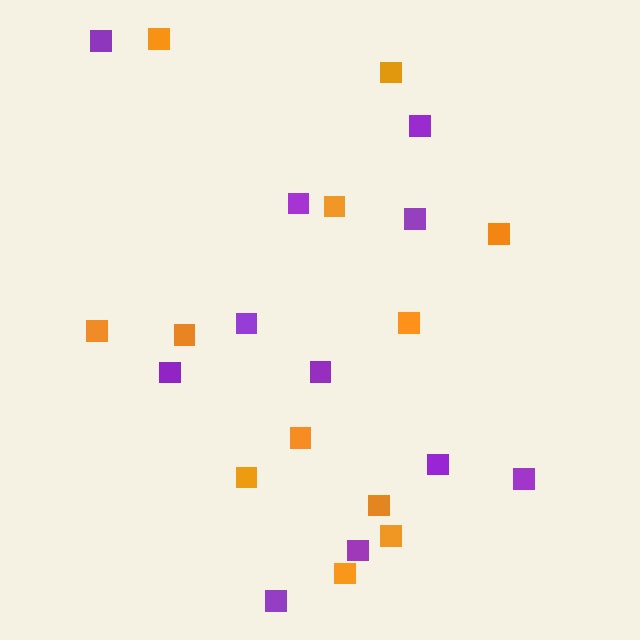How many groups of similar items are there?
There are 2 groups: one group of orange squares (12) and one group of purple squares (11).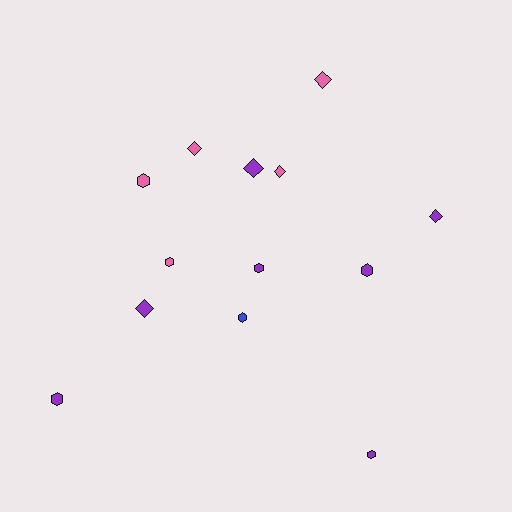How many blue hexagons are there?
There is 1 blue hexagon.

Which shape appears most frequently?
Hexagon, with 7 objects.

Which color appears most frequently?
Purple, with 7 objects.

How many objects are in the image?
There are 13 objects.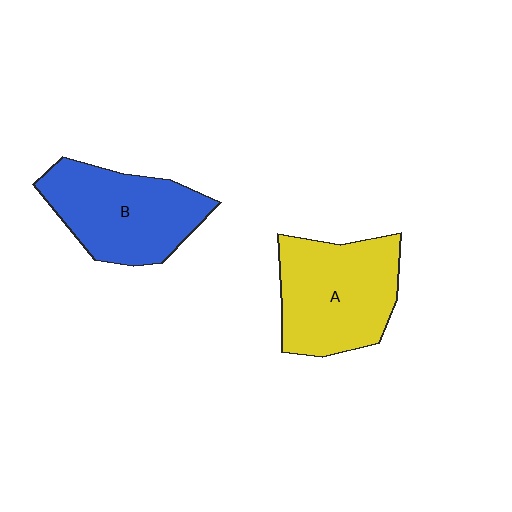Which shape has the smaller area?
Shape B (blue).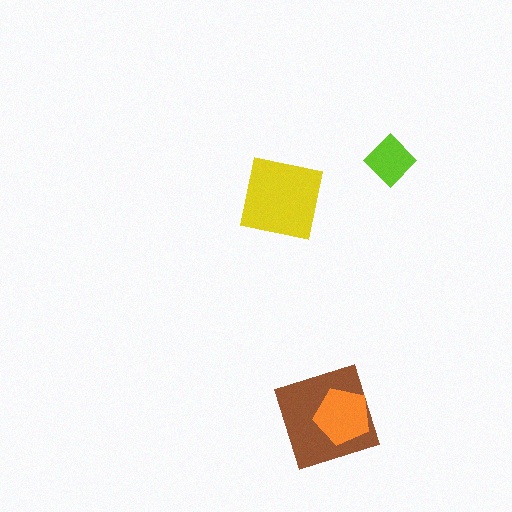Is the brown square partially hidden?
Yes, it is partially covered by another shape.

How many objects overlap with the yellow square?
0 objects overlap with the yellow square.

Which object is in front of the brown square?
The orange pentagon is in front of the brown square.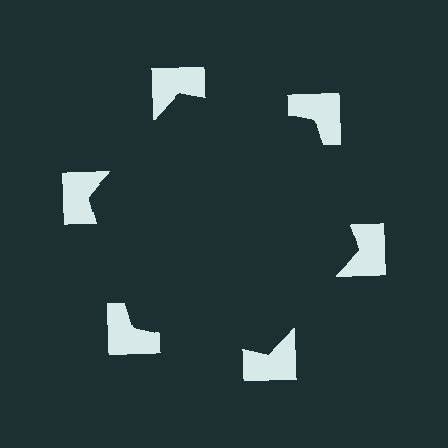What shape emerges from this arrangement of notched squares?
An illusory hexagon — its edges are inferred from the aligned wedge cuts in the notched squares, not physically drawn.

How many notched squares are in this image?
There are 6 — one at each vertex of the illusory hexagon.